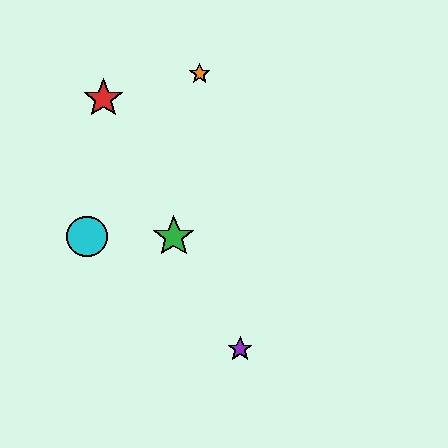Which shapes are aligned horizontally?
The blue star, the green star, the yellow circle, the cyan circle are aligned horizontally.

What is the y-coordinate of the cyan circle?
The cyan circle is at y≈237.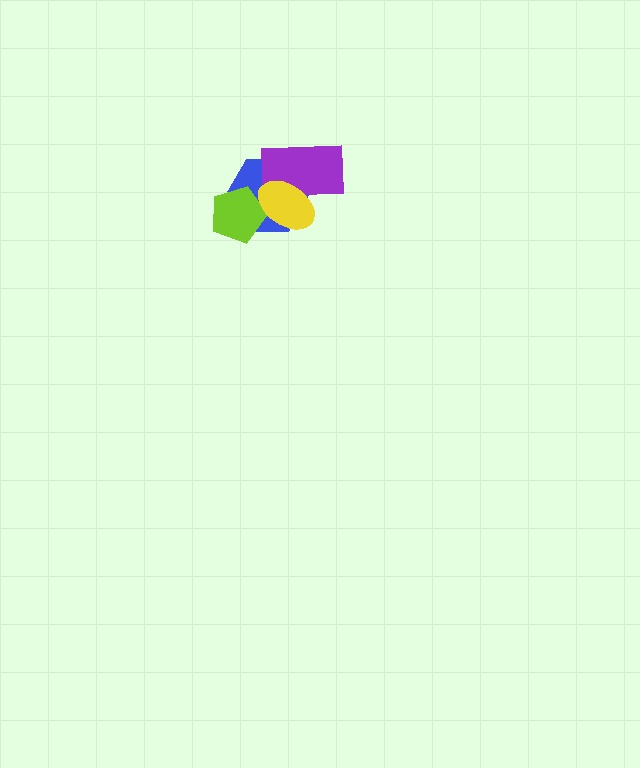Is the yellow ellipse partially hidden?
No, no other shape covers it.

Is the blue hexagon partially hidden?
Yes, it is partially covered by another shape.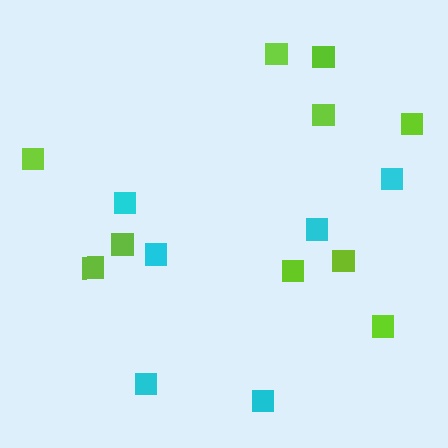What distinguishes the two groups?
There are 2 groups: one group of cyan squares (6) and one group of lime squares (10).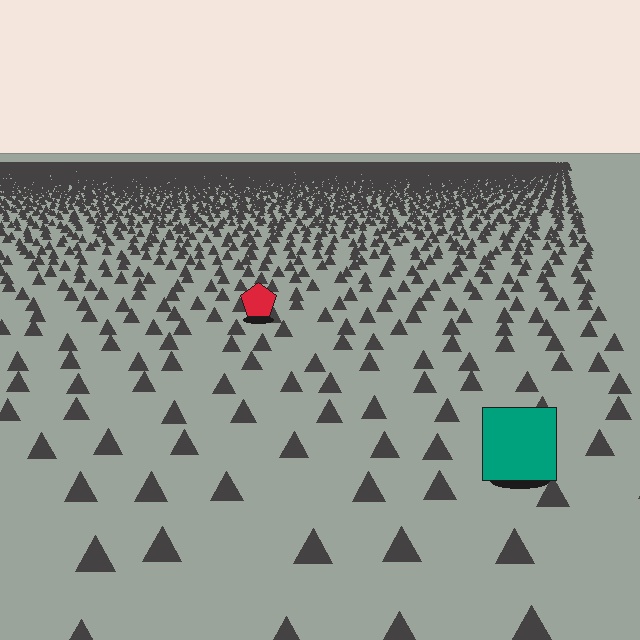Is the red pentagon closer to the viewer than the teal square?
No. The teal square is closer — you can tell from the texture gradient: the ground texture is coarser near it.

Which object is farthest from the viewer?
The red pentagon is farthest from the viewer. It appears smaller and the ground texture around it is denser.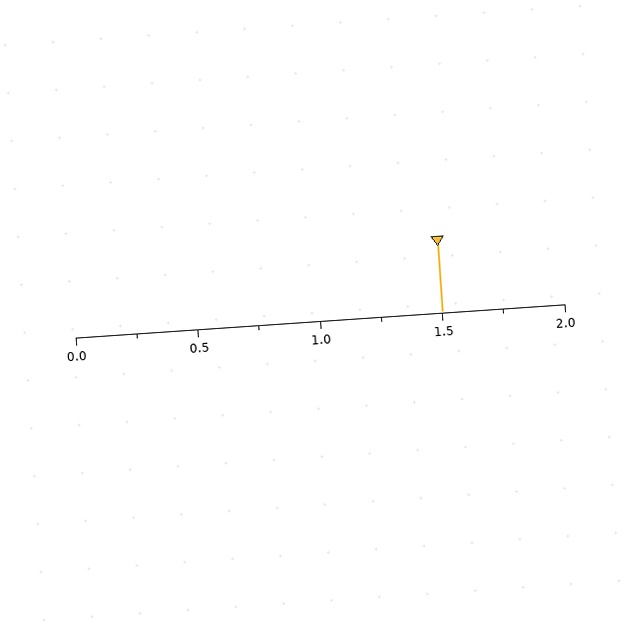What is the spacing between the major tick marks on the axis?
The major ticks are spaced 0.5 apart.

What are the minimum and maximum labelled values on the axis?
The axis runs from 0.0 to 2.0.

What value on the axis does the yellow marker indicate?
The marker indicates approximately 1.5.